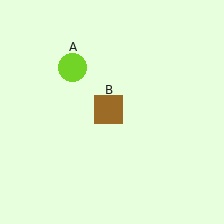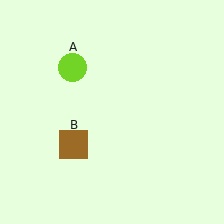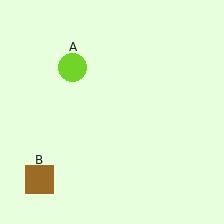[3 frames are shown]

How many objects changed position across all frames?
1 object changed position: brown square (object B).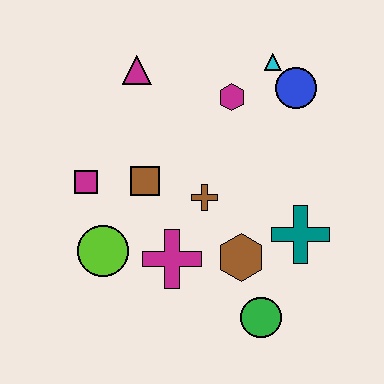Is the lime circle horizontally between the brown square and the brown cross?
No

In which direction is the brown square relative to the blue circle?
The brown square is to the left of the blue circle.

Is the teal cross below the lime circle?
No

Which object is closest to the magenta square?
The brown square is closest to the magenta square.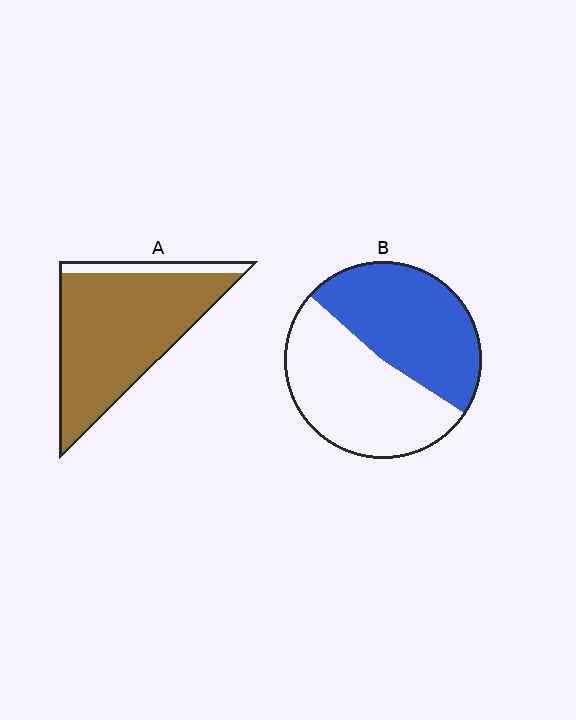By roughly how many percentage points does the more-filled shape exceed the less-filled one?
By roughly 40 percentage points (A over B).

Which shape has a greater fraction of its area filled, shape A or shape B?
Shape A.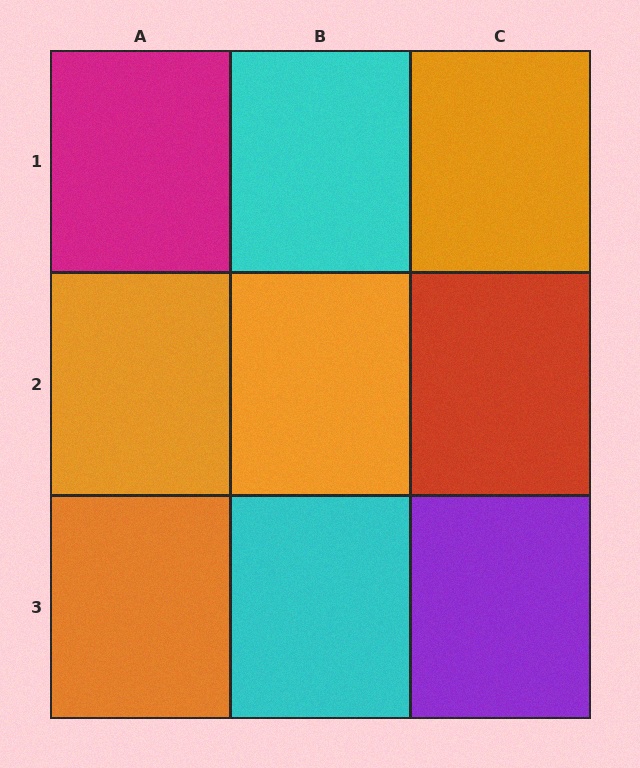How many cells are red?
1 cell is red.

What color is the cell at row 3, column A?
Orange.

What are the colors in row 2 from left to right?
Orange, orange, red.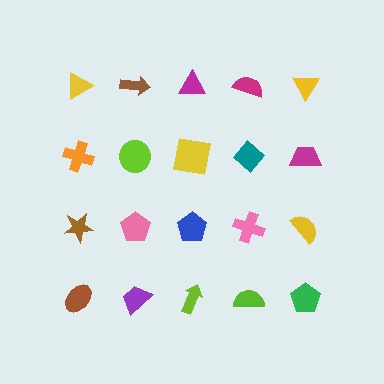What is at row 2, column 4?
A teal diamond.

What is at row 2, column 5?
A magenta trapezoid.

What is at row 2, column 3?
A yellow square.